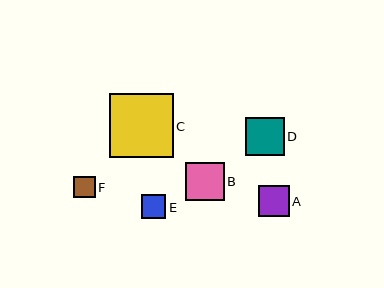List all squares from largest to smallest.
From largest to smallest: C, B, D, A, E, F.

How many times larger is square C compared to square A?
Square C is approximately 2.1 times the size of square A.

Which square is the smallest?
Square F is the smallest with a size of approximately 21 pixels.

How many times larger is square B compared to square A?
Square B is approximately 1.2 times the size of square A.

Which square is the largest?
Square C is the largest with a size of approximately 64 pixels.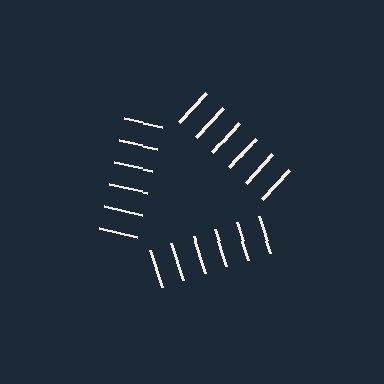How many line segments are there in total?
18 — 6 along each of the 3 edges.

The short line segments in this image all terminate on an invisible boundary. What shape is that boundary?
An illusory triangle — the line segments terminate on its edges but no continuous stroke is drawn.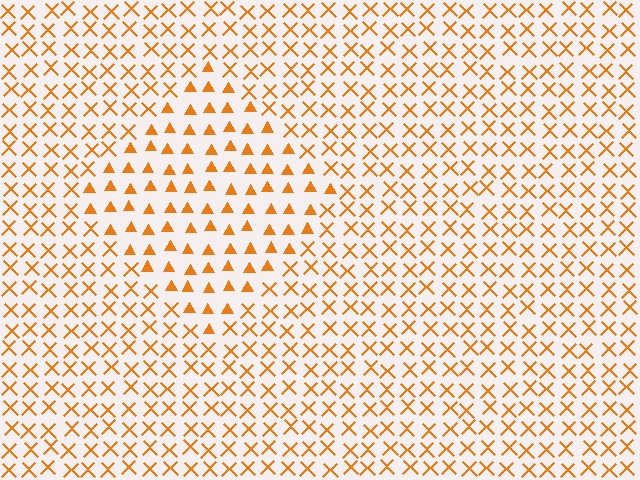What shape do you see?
I see a diamond.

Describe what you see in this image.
The image is filled with small orange elements arranged in a uniform grid. A diamond-shaped region contains triangles, while the surrounding area contains X marks. The boundary is defined purely by the change in element shape.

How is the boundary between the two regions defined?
The boundary is defined by a change in element shape: triangles inside vs. X marks outside. All elements share the same color and spacing.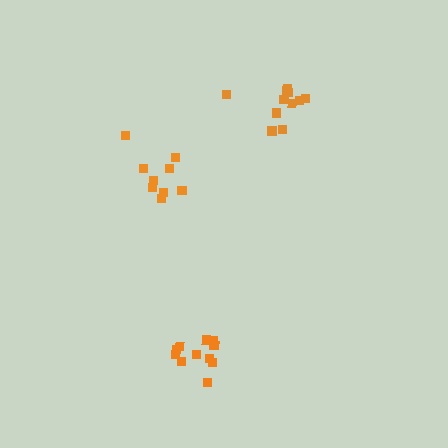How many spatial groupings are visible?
There are 3 spatial groupings.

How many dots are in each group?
Group 1: 11 dots, Group 2: 11 dots, Group 3: 9 dots (31 total).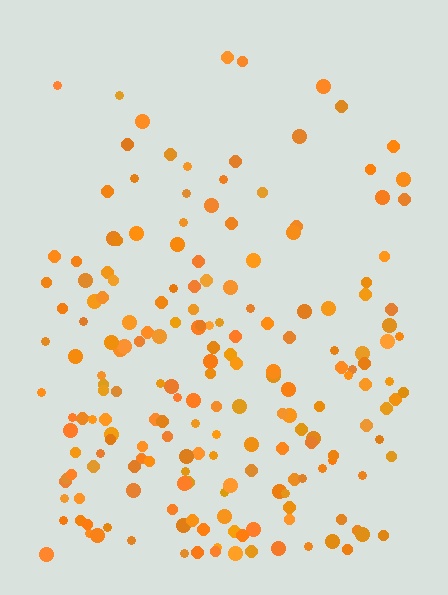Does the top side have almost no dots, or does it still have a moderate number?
Still a moderate number, just noticeably fewer than the bottom.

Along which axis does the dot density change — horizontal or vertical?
Vertical.